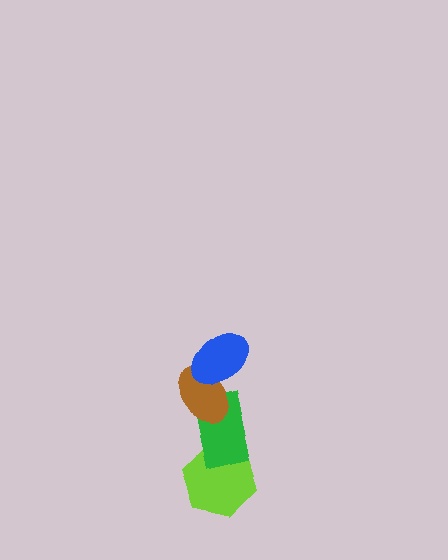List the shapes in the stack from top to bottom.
From top to bottom: the blue ellipse, the brown ellipse, the green rectangle, the lime hexagon.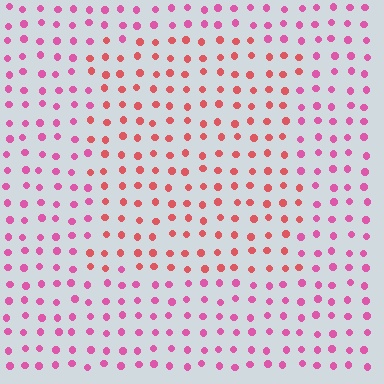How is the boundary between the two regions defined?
The boundary is defined purely by a slight shift in hue (about 34 degrees). Spacing, size, and orientation are identical on both sides.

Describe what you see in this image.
The image is filled with small pink elements in a uniform arrangement. A rectangle-shaped region is visible where the elements are tinted to a slightly different hue, forming a subtle color boundary.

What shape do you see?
I see a rectangle.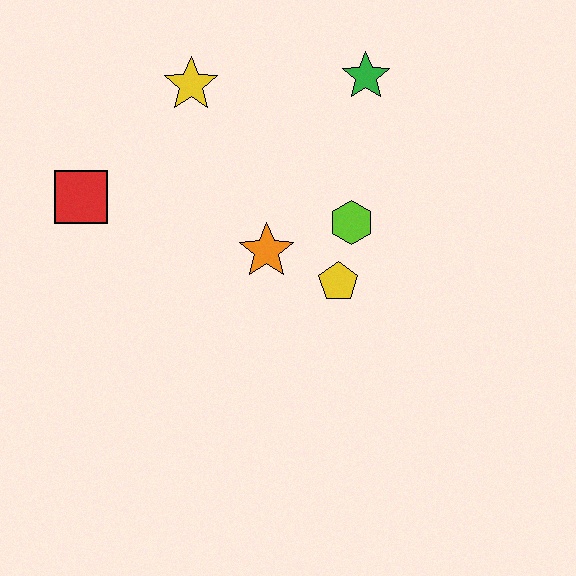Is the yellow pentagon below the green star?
Yes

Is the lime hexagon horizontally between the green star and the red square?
Yes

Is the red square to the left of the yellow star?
Yes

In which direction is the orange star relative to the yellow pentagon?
The orange star is to the left of the yellow pentagon.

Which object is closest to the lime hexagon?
The yellow pentagon is closest to the lime hexagon.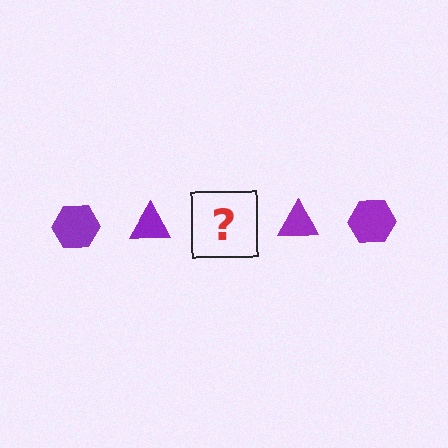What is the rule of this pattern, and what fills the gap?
The rule is that the pattern cycles through hexagon, triangle shapes in purple. The gap should be filled with a purple hexagon.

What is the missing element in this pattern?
The missing element is a purple hexagon.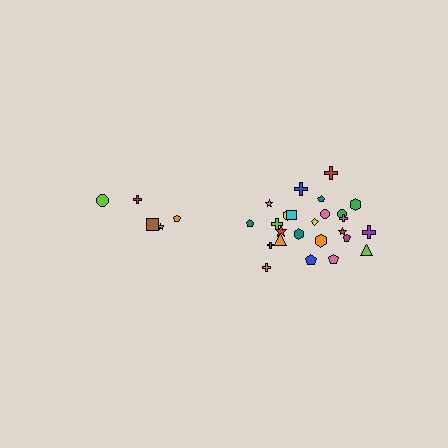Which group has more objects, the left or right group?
The right group.